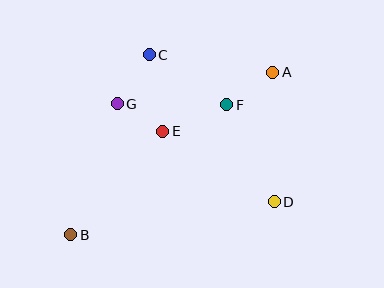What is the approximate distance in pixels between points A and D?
The distance between A and D is approximately 130 pixels.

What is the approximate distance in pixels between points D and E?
The distance between D and E is approximately 132 pixels.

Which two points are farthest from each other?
Points A and B are farthest from each other.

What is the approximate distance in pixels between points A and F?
The distance between A and F is approximately 57 pixels.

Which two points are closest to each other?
Points E and G are closest to each other.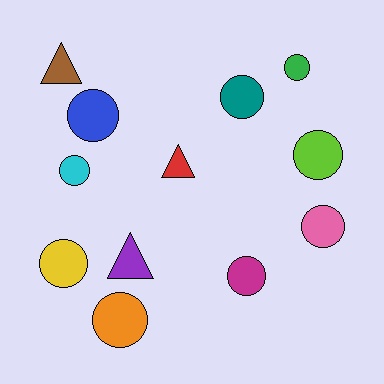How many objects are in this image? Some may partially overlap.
There are 12 objects.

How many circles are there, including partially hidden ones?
There are 9 circles.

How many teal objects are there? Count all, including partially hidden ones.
There is 1 teal object.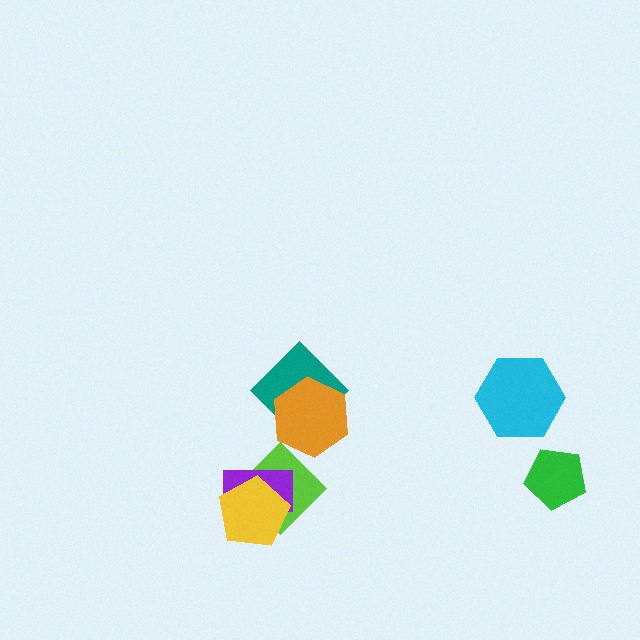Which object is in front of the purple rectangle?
The yellow pentagon is in front of the purple rectangle.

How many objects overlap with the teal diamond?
1 object overlaps with the teal diamond.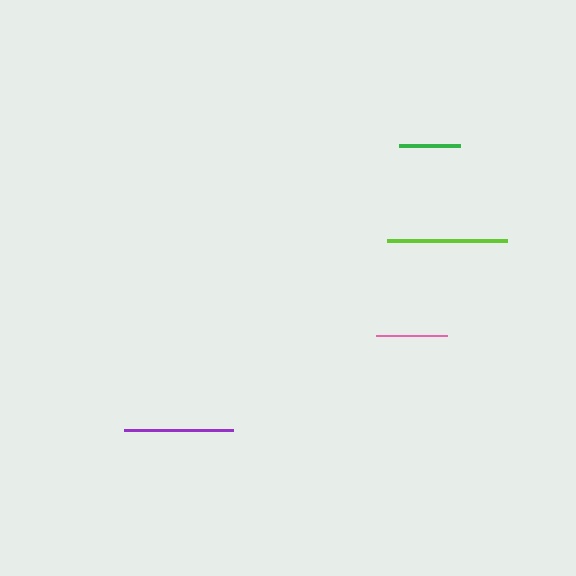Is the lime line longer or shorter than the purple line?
The lime line is longer than the purple line.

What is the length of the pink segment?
The pink segment is approximately 71 pixels long.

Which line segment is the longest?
The lime line is the longest at approximately 120 pixels.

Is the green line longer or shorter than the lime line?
The lime line is longer than the green line.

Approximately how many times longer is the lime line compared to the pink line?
The lime line is approximately 1.7 times the length of the pink line.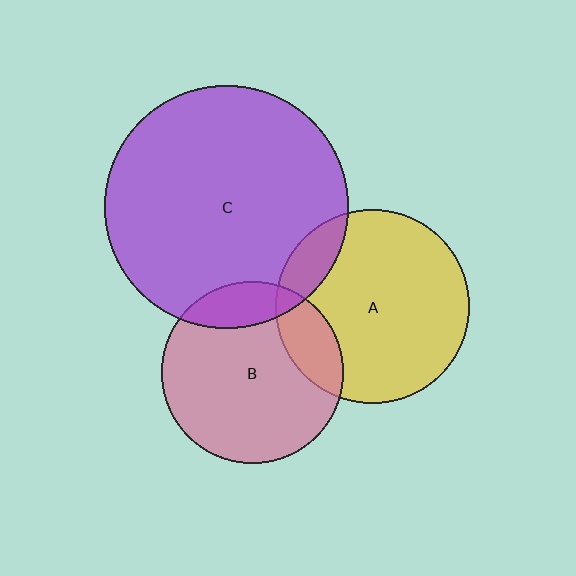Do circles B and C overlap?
Yes.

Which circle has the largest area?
Circle C (purple).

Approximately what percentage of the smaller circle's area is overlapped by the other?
Approximately 15%.